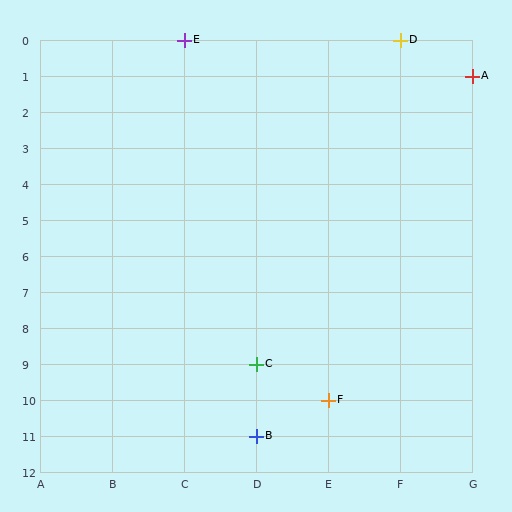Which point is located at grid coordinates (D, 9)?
Point C is at (D, 9).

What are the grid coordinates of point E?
Point E is at grid coordinates (C, 0).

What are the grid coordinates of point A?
Point A is at grid coordinates (G, 1).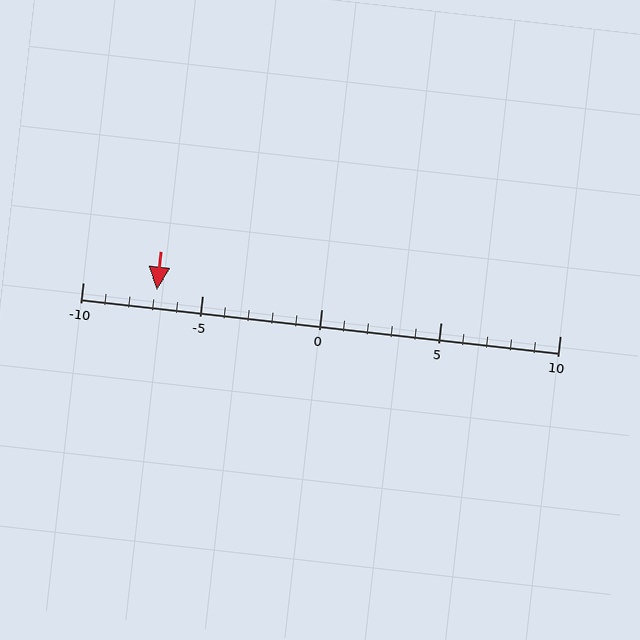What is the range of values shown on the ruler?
The ruler shows values from -10 to 10.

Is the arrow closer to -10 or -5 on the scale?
The arrow is closer to -5.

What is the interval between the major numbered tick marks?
The major tick marks are spaced 5 units apart.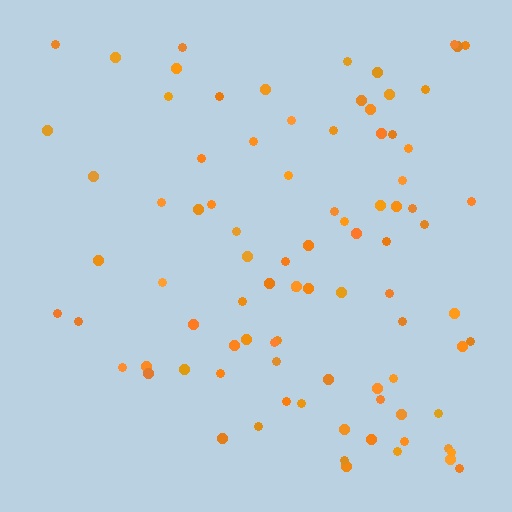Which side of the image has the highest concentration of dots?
The right.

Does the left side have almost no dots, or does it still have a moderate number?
Still a moderate number, just noticeably fewer than the right.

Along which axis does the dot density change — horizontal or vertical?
Horizontal.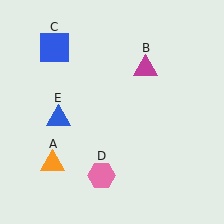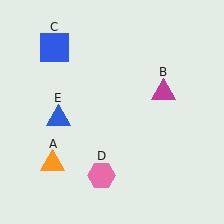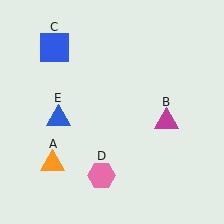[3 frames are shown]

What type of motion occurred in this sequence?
The magenta triangle (object B) rotated clockwise around the center of the scene.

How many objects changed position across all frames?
1 object changed position: magenta triangle (object B).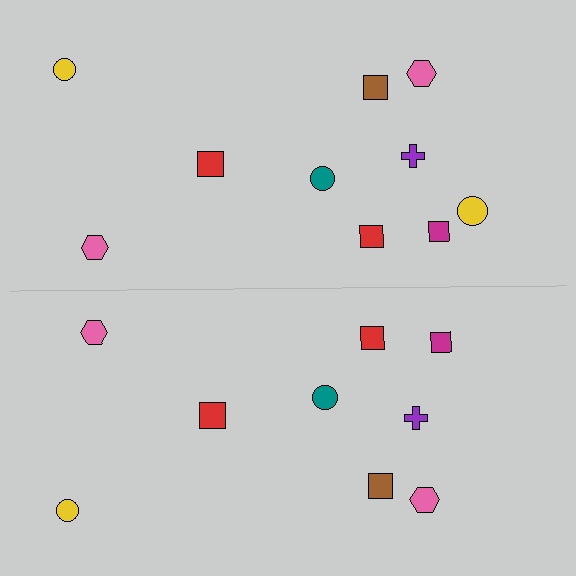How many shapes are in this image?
There are 19 shapes in this image.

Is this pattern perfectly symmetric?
No, the pattern is not perfectly symmetric. A yellow circle is missing from the bottom side.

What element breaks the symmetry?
A yellow circle is missing from the bottom side.